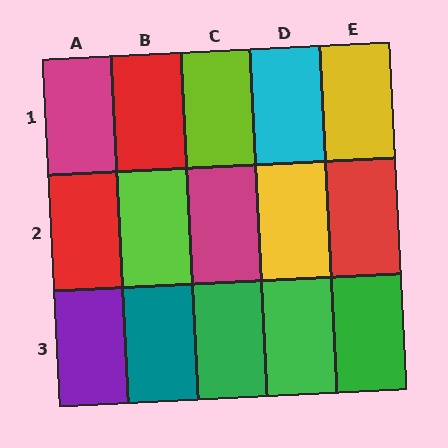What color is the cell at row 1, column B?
Red.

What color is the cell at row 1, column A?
Magenta.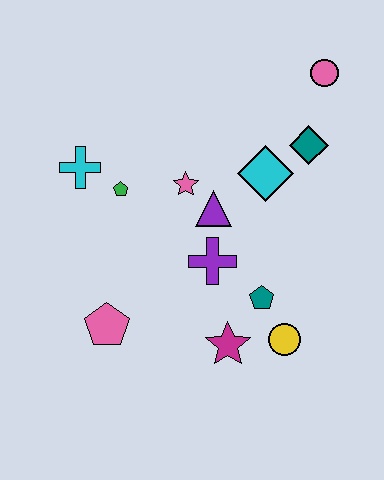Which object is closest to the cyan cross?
The green pentagon is closest to the cyan cross.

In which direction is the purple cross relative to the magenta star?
The purple cross is above the magenta star.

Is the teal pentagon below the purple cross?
Yes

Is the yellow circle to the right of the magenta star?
Yes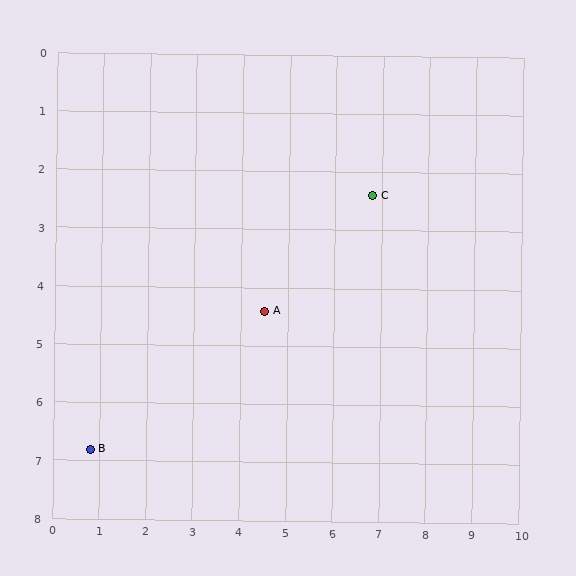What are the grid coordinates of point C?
Point C is at approximately (6.8, 2.4).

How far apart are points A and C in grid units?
Points A and C are about 3.0 grid units apart.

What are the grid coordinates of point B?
Point B is at approximately (0.8, 6.8).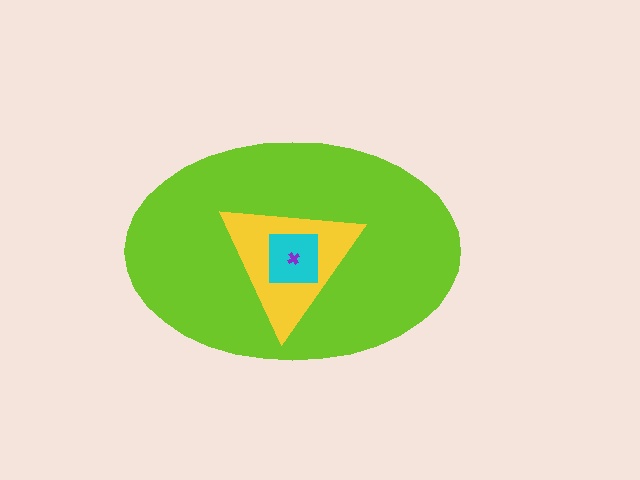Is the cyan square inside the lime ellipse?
Yes.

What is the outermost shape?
The lime ellipse.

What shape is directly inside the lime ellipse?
The yellow triangle.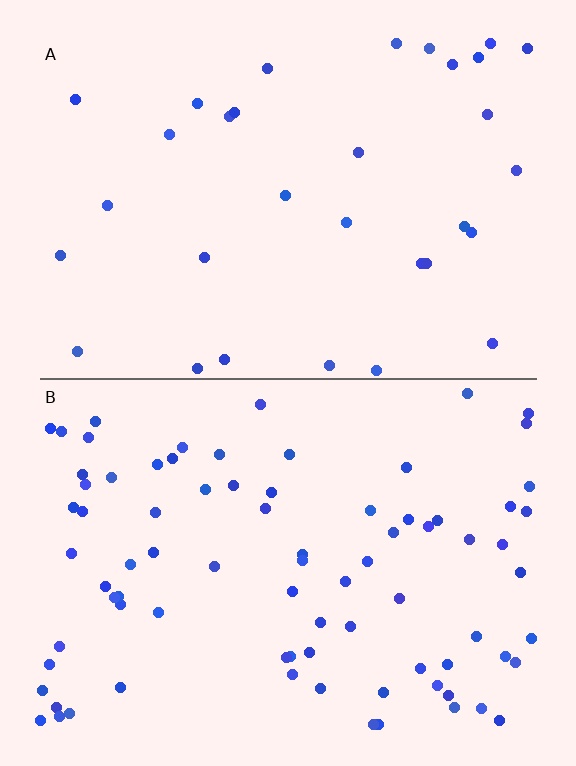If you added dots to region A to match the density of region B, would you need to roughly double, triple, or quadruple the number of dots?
Approximately triple.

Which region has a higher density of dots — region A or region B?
B (the bottom).